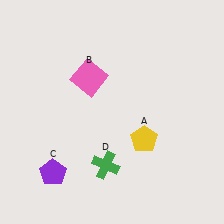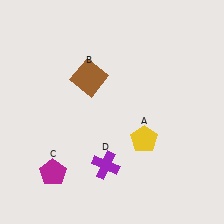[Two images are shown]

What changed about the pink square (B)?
In Image 1, B is pink. In Image 2, it changed to brown.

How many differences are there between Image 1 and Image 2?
There are 3 differences between the two images.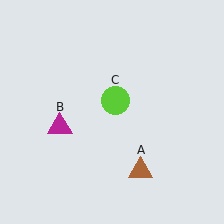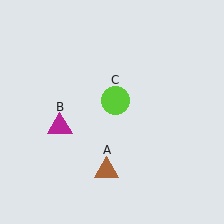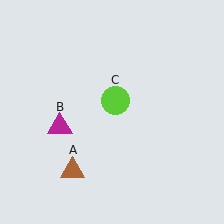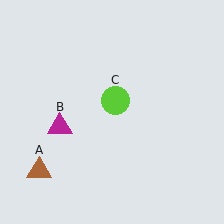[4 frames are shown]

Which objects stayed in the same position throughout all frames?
Magenta triangle (object B) and lime circle (object C) remained stationary.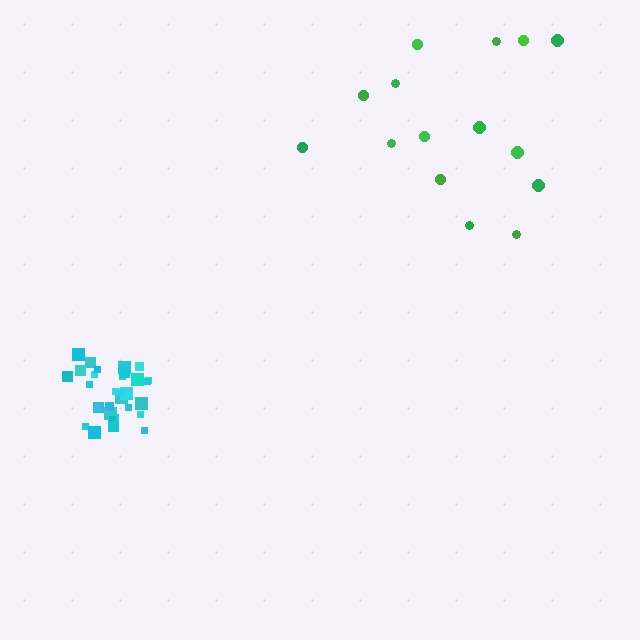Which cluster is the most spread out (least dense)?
Green.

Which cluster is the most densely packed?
Cyan.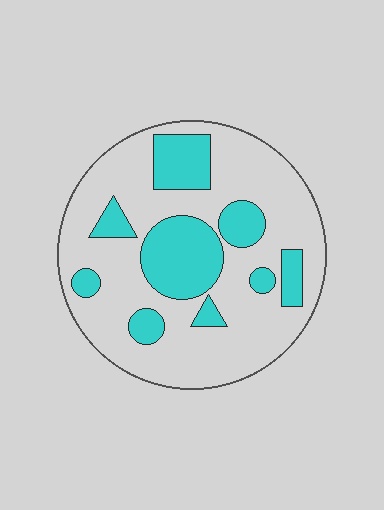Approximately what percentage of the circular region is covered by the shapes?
Approximately 30%.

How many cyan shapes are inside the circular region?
9.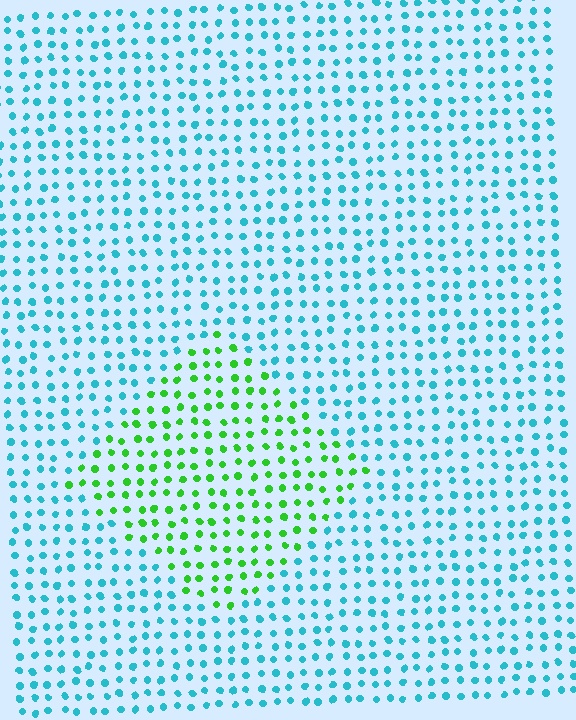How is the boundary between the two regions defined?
The boundary is defined purely by a slight shift in hue (about 66 degrees). Spacing, size, and orientation are identical on both sides.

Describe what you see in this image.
The image is filled with small cyan elements in a uniform arrangement. A diamond-shaped region is visible where the elements are tinted to a slightly different hue, forming a subtle color boundary.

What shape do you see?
I see a diamond.